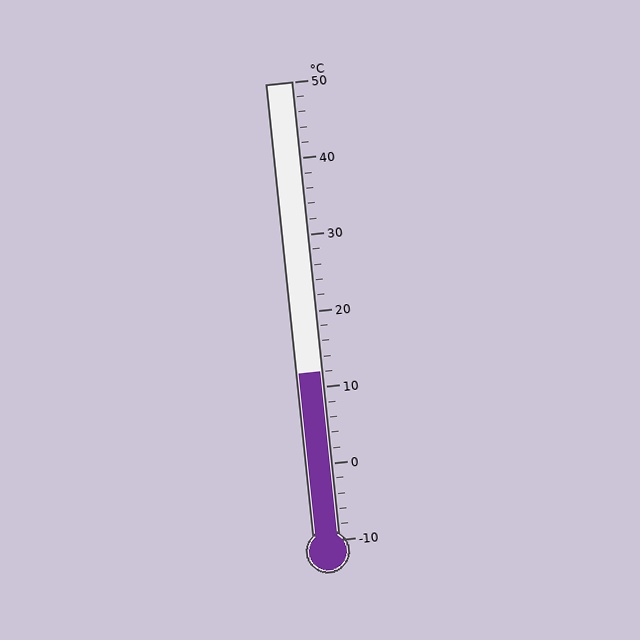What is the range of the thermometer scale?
The thermometer scale ranges from -10°C to 50°C.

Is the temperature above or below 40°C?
The temperature is below 40°C.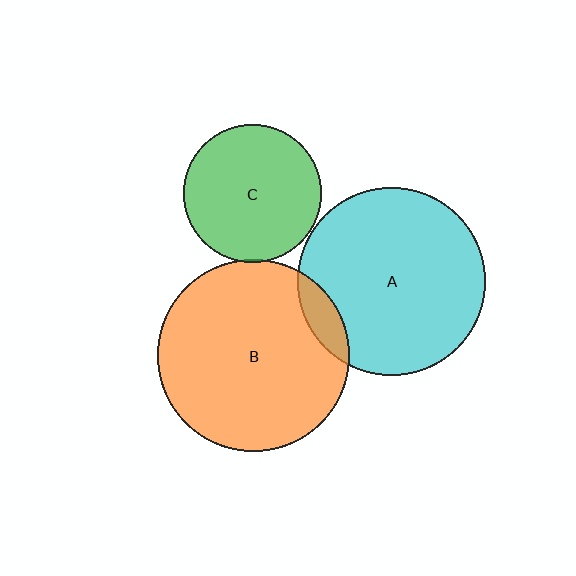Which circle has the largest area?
Circle B (orange).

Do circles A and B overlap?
Yes.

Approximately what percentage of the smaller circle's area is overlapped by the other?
Approximately 10%.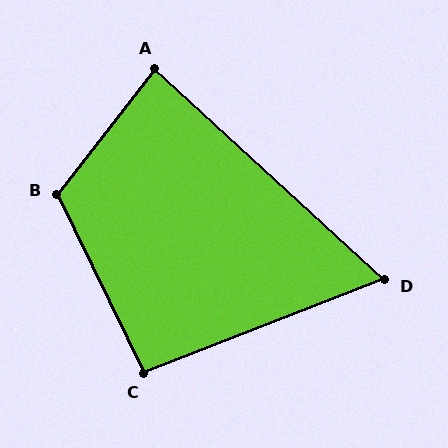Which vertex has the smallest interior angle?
D, at approximately 64 degrees.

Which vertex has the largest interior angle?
B, at approximately 116 degrees.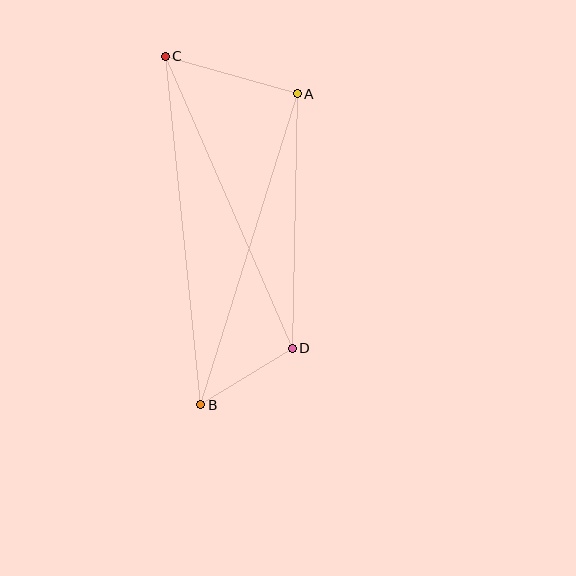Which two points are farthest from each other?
Points B and C are farthest from each other.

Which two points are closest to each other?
Points B and D are closest to each other.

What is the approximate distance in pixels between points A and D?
The distance between A and D is approximately 255 pixels.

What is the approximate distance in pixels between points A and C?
The distance between A and C is approximately 137 pixels.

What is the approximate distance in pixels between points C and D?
The distance between C and D is approximately 319 pixels.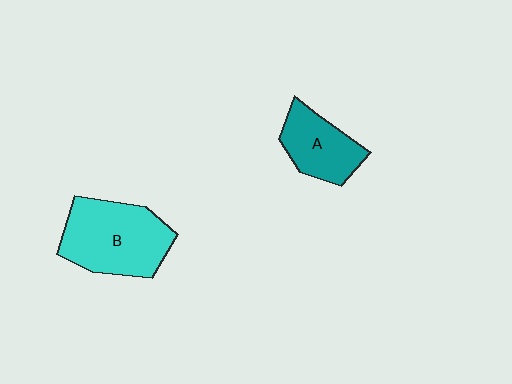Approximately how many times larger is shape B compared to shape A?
Approximately 1.6 times.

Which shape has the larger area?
Shape B (cyan).